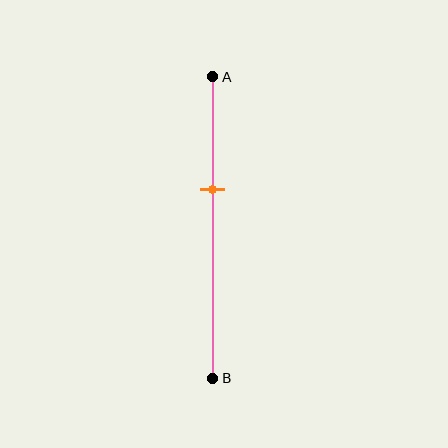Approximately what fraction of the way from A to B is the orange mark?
The orange mark is approximately 35% of the way from A to B.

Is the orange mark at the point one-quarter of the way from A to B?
No, the mark is at about 35% from A, not at the 25% one-quarter point.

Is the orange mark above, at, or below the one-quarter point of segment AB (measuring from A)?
The orange mark is below the one-quarter point of segment AB.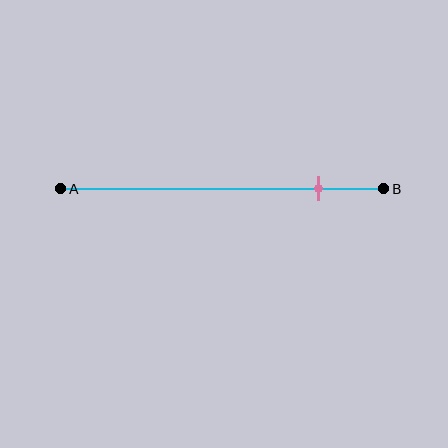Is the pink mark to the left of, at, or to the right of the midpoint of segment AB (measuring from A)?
The pink mark is to the right of the midpoint of segment AB.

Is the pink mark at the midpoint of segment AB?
No, the mark is at about 80% from A, not at the 50% midpoint.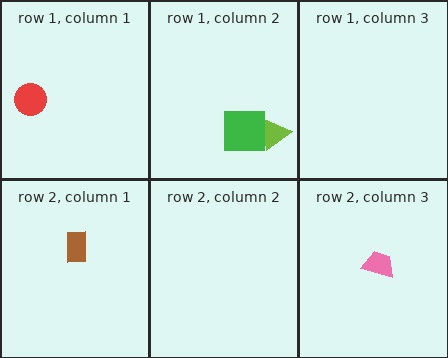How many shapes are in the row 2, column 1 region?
1.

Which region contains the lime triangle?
The row 1, column 2 region.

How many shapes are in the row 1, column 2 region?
2.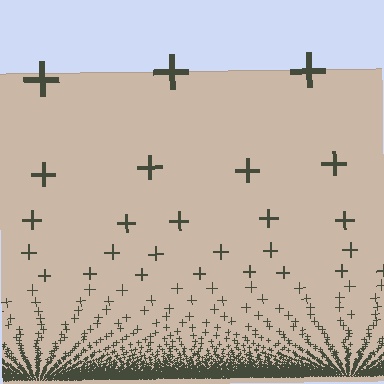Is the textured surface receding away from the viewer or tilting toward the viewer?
The surface appears to tilt toward the viewer. Texture elements get larger and sparser toward the top.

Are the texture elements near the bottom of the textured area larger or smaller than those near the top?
Smaller. The gradient is inverted — elements near the bottom are smaller and denser.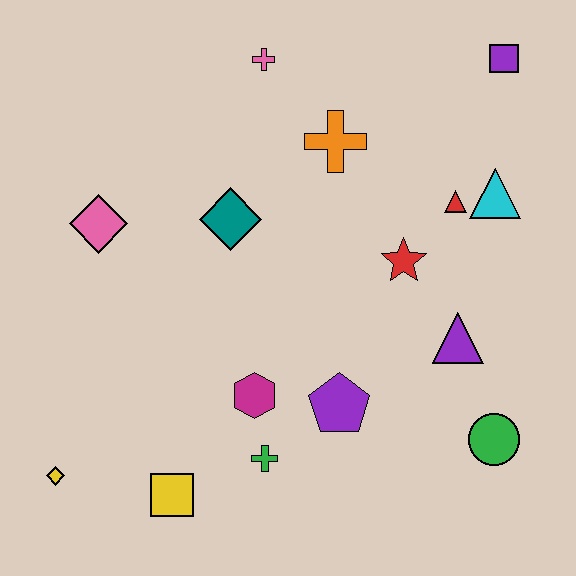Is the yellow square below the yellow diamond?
Yes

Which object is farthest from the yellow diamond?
The purple square is farthest from the yellow diamond.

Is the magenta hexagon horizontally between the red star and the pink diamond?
Yes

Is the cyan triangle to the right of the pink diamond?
Yes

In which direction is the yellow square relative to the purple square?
The yellow square is below the purple square.